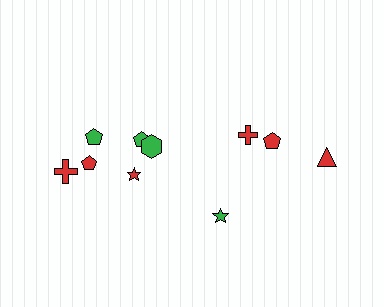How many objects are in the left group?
There are 6 objects.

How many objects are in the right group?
There are 4 objects.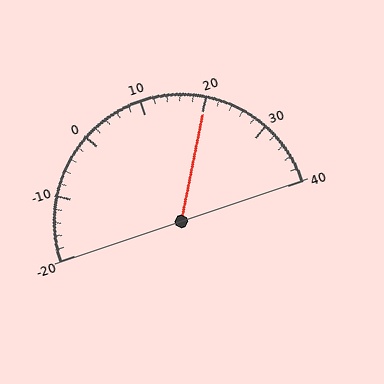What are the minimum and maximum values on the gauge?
The gauge ranges from -20 to 40.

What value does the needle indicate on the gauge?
The needle indicates approximately 20.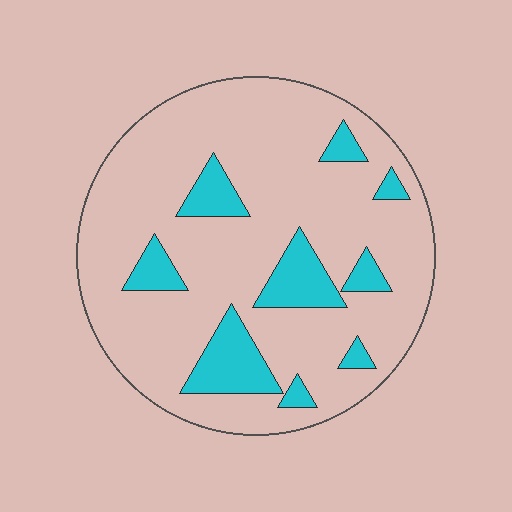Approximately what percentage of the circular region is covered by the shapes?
Approximately 15%.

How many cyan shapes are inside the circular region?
9.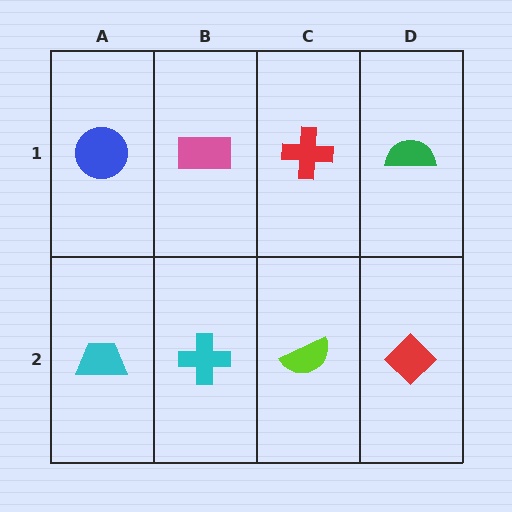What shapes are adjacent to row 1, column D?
A red diamond (row 2, column D), a red cross (row 1, column C).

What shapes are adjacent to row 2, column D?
A green semicircle (row 1, column D), a lime semicircle (row 2, column C).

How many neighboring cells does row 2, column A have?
2.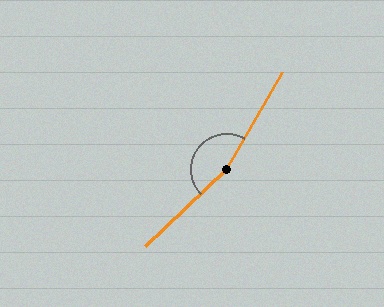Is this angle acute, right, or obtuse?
It is obtuse.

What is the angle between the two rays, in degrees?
Approximately 163 degrees.